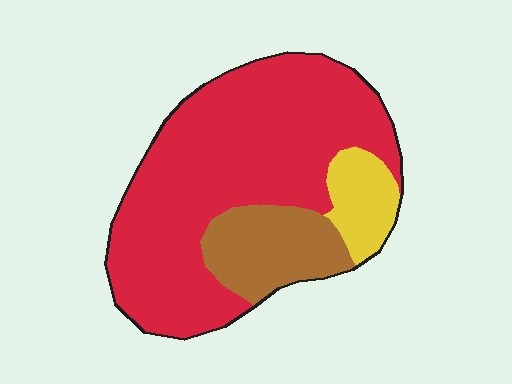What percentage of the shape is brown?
Brown covers 18% of the shape.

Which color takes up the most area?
Red, at roughly 70%.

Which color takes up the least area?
Yellow, at roughly 10%.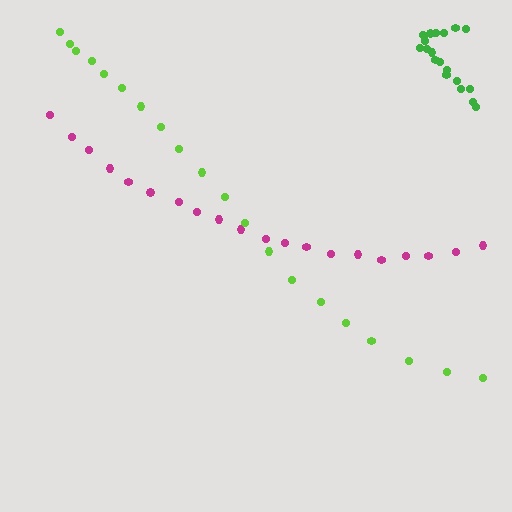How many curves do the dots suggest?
There are 3 distinct paths.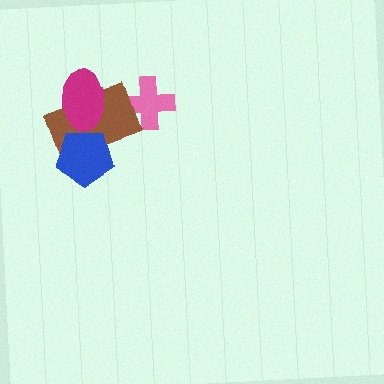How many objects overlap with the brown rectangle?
3 objects overlap with the brown rectangle.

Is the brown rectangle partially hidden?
Yes, it is partially covered by another shape.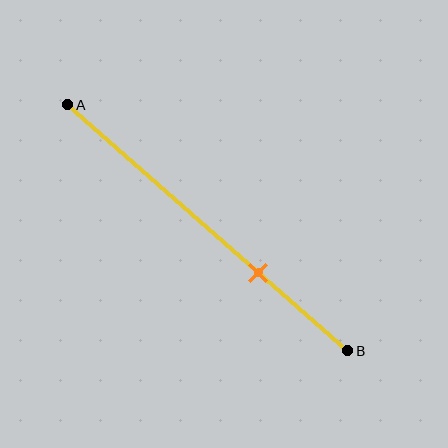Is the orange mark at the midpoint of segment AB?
No, the mark is at about 70% from A, not at the 50% midpoint.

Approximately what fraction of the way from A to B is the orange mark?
The orange mark is approximately 70% of the way from A to B.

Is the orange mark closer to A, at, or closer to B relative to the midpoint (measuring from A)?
The orange mark is closer to point B than the midpoint of segment AB.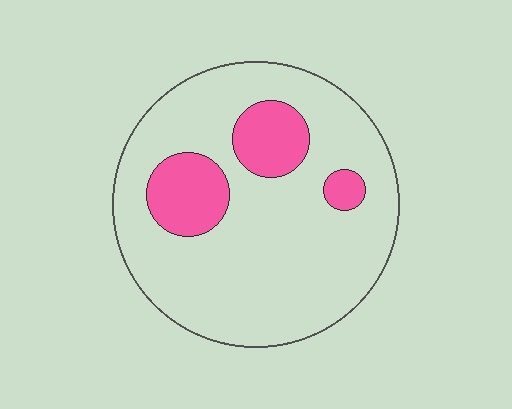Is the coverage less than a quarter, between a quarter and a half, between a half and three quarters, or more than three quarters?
Less than a quarter.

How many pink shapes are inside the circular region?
3.